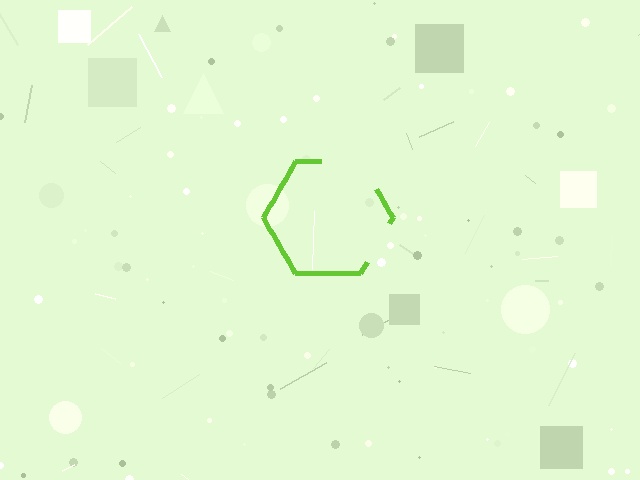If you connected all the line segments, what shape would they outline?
They would outline a hexagon.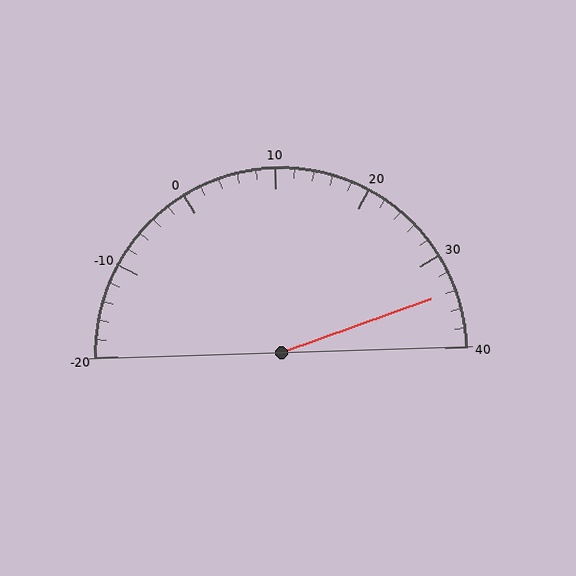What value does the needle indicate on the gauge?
The needle indicates approximately 34.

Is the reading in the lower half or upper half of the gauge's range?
The reading is in the upper half of the range (-20 to 40).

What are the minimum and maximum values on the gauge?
The gauge ranges from -20 to 40.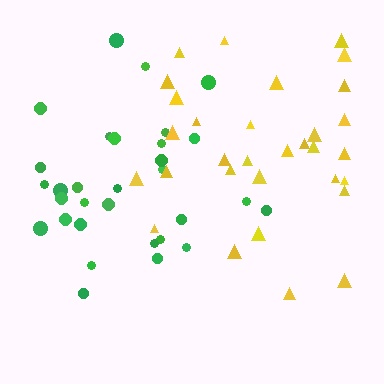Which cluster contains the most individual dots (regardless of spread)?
Green (31).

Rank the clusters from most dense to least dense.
green, yellow.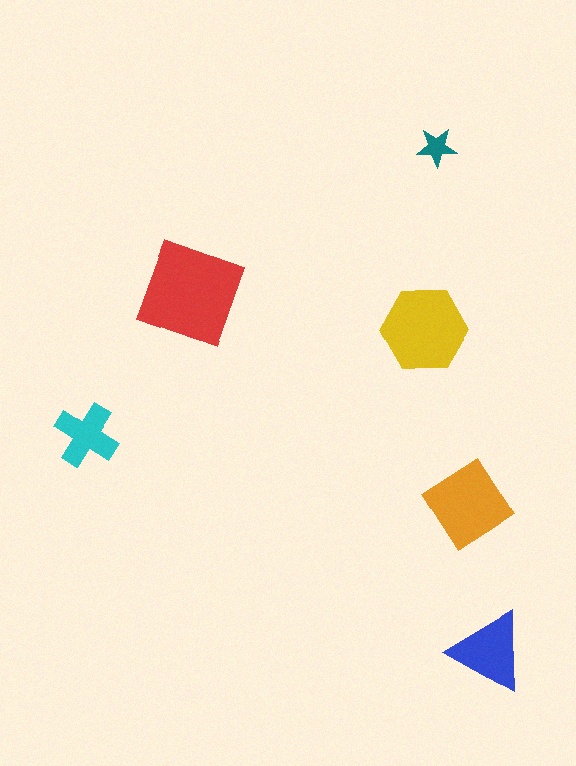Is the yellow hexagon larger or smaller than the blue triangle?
Larger.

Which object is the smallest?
The teal star.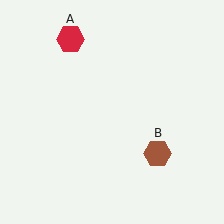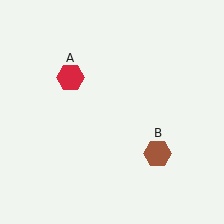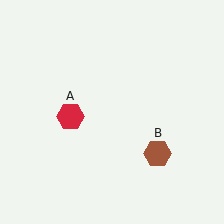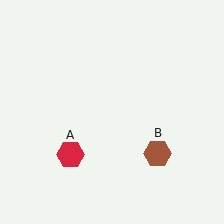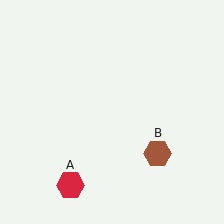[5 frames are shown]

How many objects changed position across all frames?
1 object changed position: red hexagon (object A).